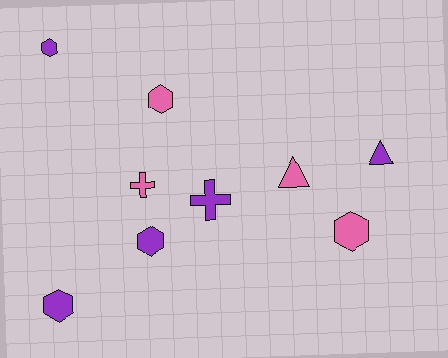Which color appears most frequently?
Purple, with 5 objects.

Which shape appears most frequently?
Hexagon, with 5 objects.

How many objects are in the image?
There are 9 objects.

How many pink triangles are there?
There is 1 pink triangle.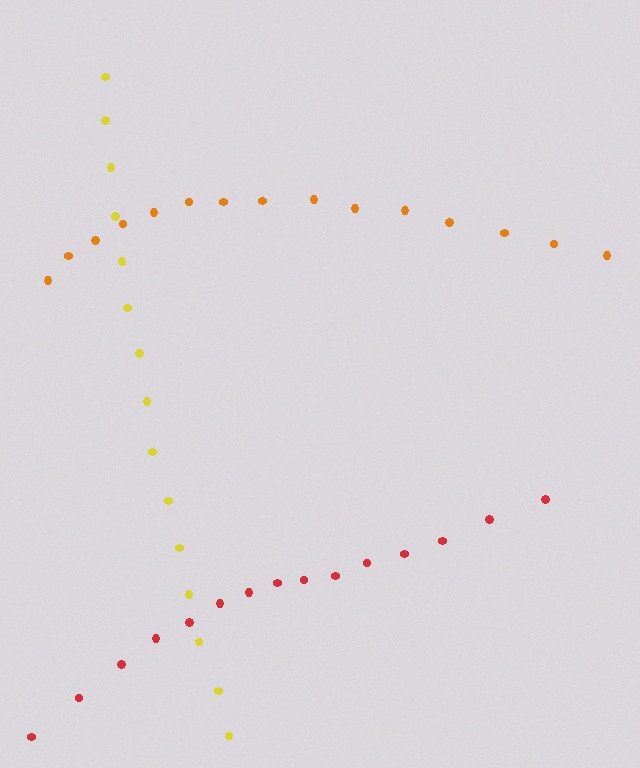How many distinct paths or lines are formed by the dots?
There are 3 distinct paths.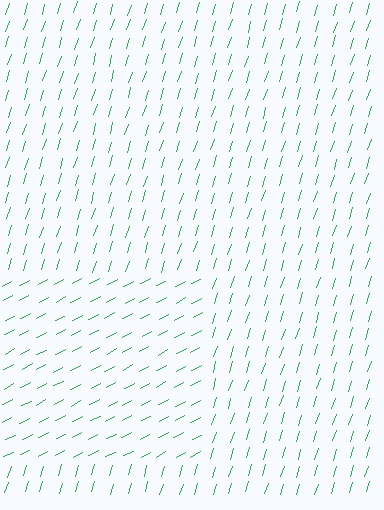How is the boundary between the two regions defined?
The boundary is defined purely by a change in line orientation (approximately 45 degrees difference). All lines are the same color and thickness.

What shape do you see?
I see a rectangle.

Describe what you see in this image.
The image is filled with small green line segments. A rectangle region in the image has lines oriented differently from the surrounding lines, creating a visible texture boundary.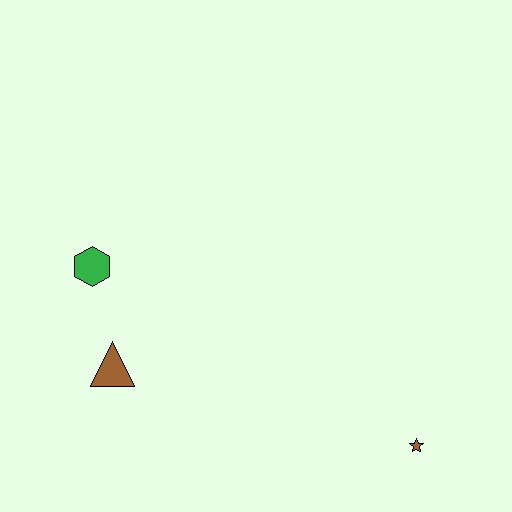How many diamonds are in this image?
There are no diamonds.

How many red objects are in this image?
There are no red objects.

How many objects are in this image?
There are 3 objects.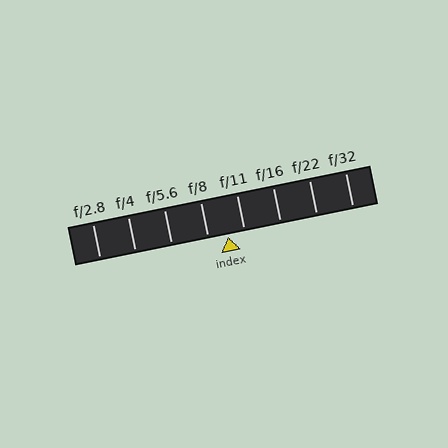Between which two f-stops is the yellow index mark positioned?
The index mark is between f/8 and f/11.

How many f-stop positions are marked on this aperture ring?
There are 8 f-stop positions marked.